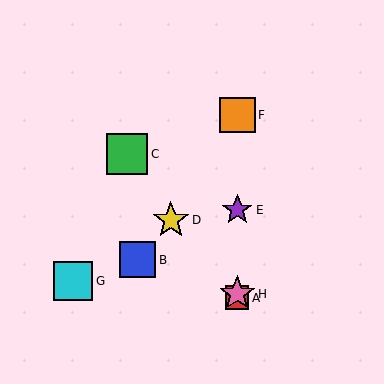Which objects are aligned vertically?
Objects A, E, F, H are aligned vertically.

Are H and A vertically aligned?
Yes, both are at x≈237.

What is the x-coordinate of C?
Object C is at x≈127.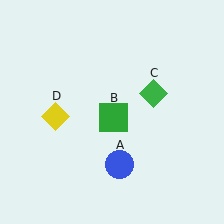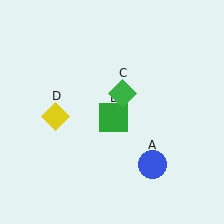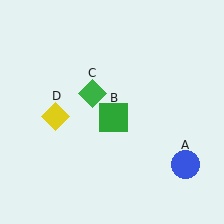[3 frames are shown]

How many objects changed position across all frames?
2 objects changed position: blue circle (object A), green diamond (object C).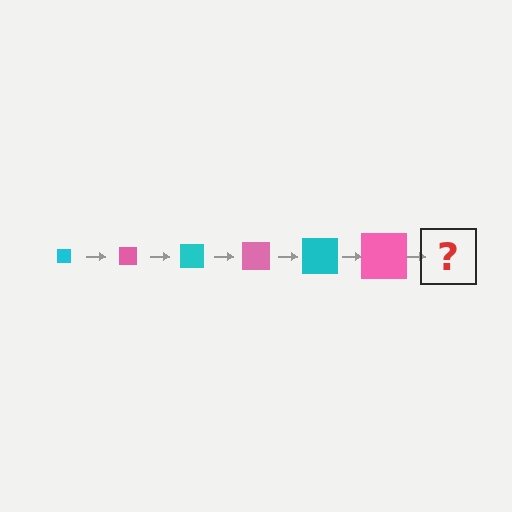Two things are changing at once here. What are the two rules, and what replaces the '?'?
The two rules are that the square grows larger each step and the color cycles through cyan and pink. The '?' should be a cyan square, larger than the previous one.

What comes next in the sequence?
The next element should be a cyan square, larger than the previous one.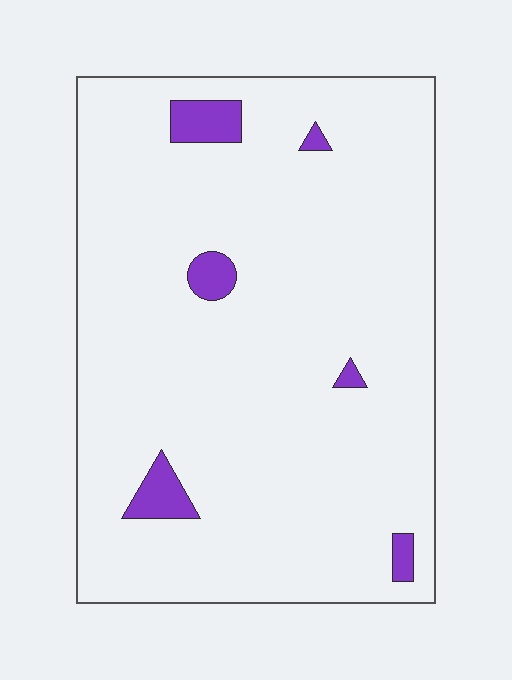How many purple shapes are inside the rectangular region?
6.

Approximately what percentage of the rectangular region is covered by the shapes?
Approximately 5%.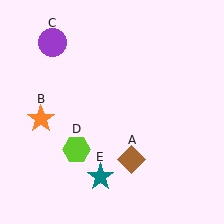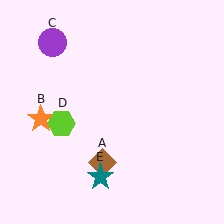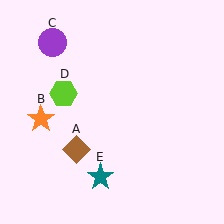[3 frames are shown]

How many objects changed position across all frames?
2 objects changed position: brown diamond (object A), lime hexagon (object D).